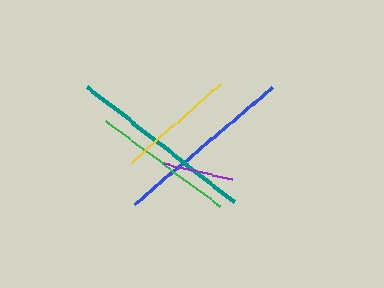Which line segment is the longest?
The teal line is the longest at approximately 186 pixels.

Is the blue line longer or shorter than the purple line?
The blue line is longer than the purple line.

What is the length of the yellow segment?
The yellow segment is approximately 120 pixels long.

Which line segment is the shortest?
The purple line is the shortest at approximately 71 pixels.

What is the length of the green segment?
The green segment is approximately 143 pixels long.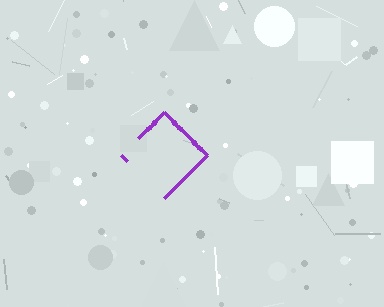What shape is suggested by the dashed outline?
The dashed outline suggests a diamond.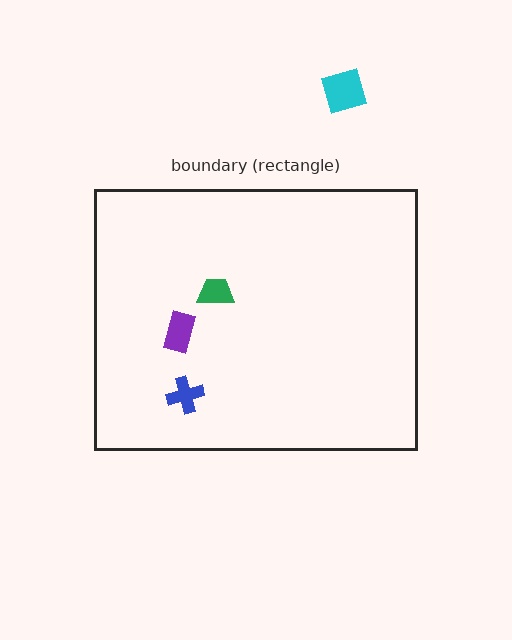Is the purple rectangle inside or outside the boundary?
Inside.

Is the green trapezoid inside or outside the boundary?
Inside.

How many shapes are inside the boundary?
3 inside, 1 outside.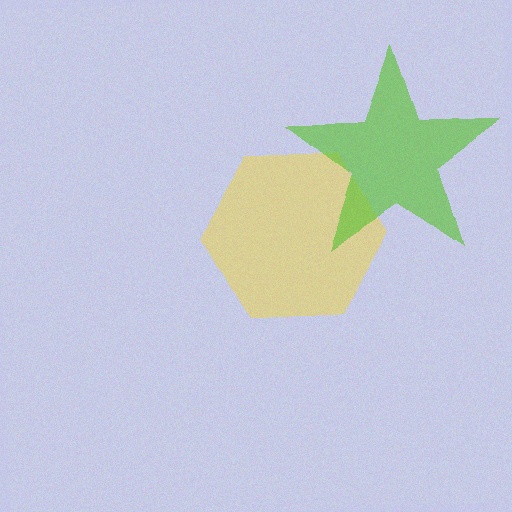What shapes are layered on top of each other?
The layered shapes are: a yellow hexagon, a lime star.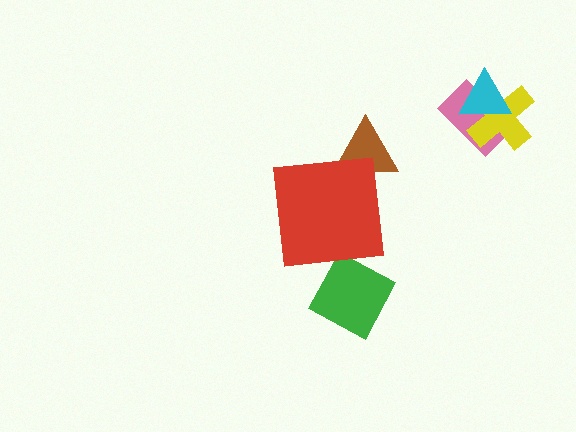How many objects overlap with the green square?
0 objects overlap with the green square.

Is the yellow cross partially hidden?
Yes, it is partially covered by another shape.